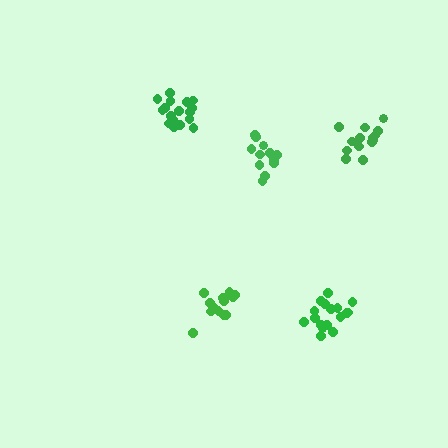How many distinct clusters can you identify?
There are 5 distinct clusters.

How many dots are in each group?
Group 1: 14 dots, Group 2: 17 dots, Group 3: 13 dots, Group 4: 17 dots, Group 5: 12 dots (73 total).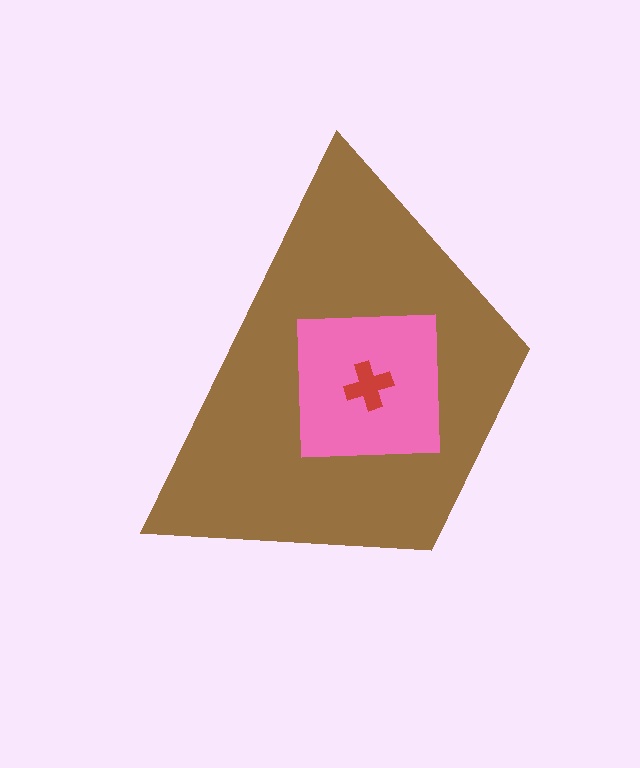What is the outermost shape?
The brown trapezoid.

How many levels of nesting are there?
3.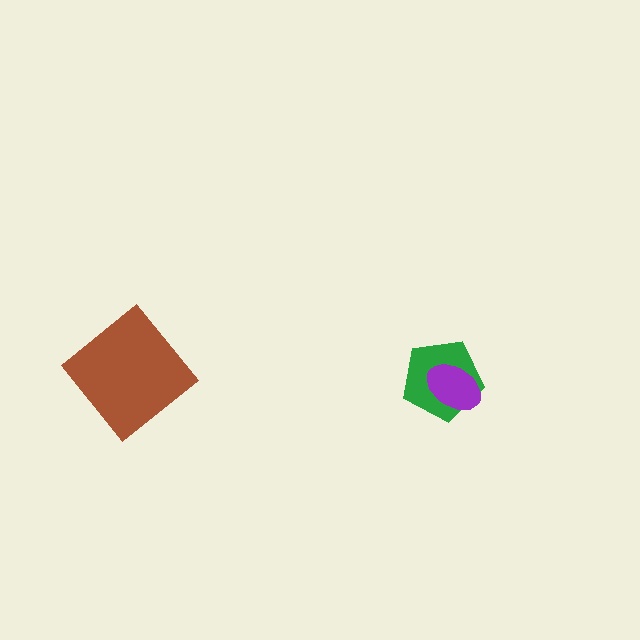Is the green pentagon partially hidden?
Yes, it is partially covered by another shape.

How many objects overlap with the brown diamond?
0 objects overlap with the brown diamond.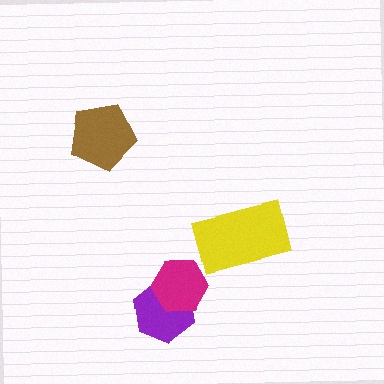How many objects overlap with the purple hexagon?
1 object overlaps with the purple hexagon.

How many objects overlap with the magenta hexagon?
1 object overlaps with the magenta hexagon.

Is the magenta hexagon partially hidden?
No, no other shape covers it.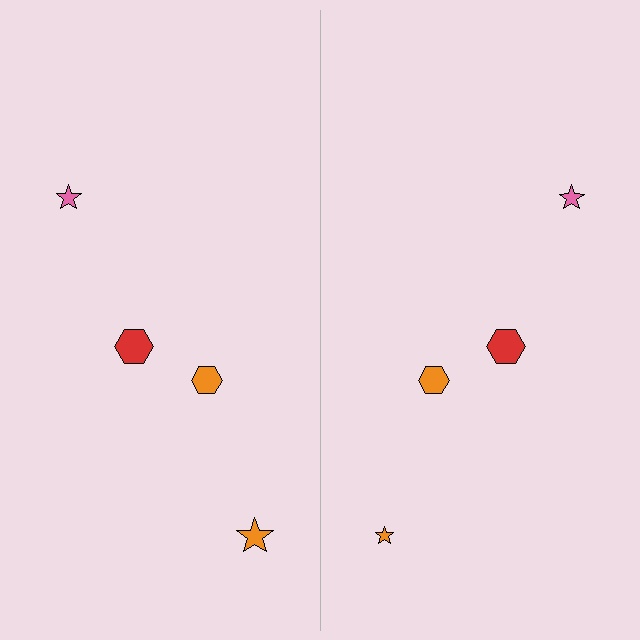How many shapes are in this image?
There are 8 shapes in this image.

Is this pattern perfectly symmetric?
No, the pattern is not perfectly symmetric. The orange star on the right side has a different size than its mirror counterpart.